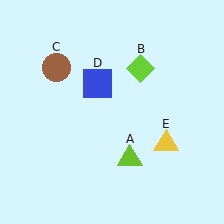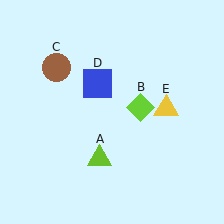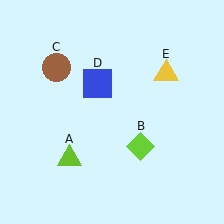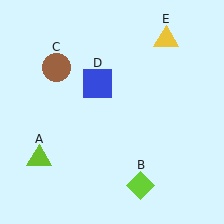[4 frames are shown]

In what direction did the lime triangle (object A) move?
The lime triangle (object A) moved left.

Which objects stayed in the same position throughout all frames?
Brown circle (object C) and blue square (object D) remained stationary.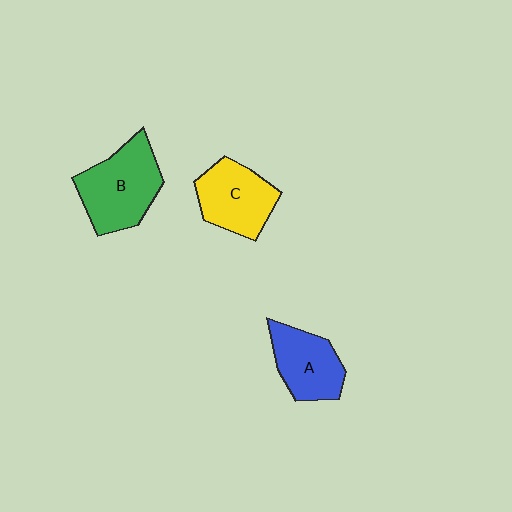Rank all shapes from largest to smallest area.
From largest to smallest: B (green), C (yellow), A (blue).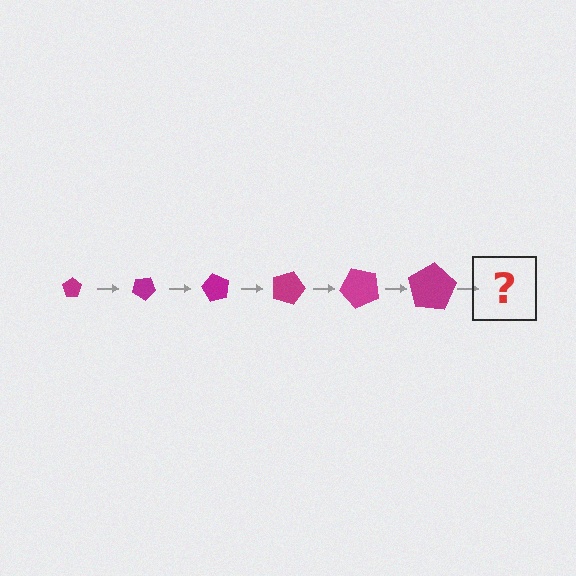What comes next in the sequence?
The next element should be a pentagon, larger than the previous one and rotated 180 degrees from the start.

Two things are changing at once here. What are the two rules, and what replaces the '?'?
The two rules are that the pentagon grows larger each step and it rotates 30 degrees each step. The '?' should be a pentagon, larger than the previous one and rotated 180 degrees from the start.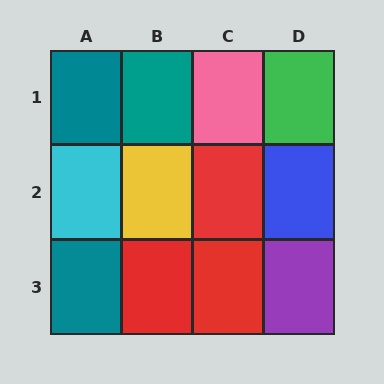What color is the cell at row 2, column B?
Yellow.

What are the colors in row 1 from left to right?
Teal, teal, pink, green.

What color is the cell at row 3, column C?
Red.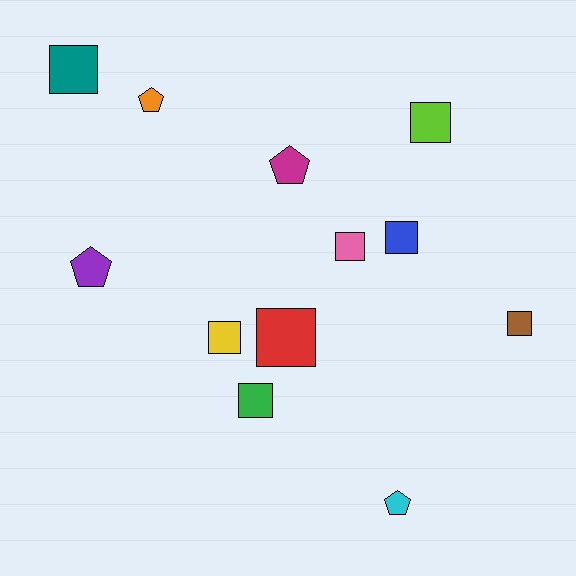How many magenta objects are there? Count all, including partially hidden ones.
There is 1 magenta object.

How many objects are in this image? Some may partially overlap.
There are 12 objects.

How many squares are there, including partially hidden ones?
There are 8 squares.